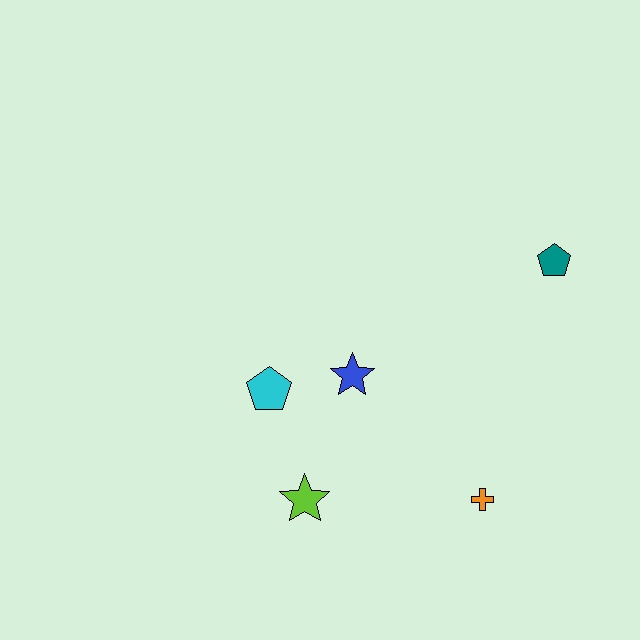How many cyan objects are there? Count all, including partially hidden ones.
There is 1 cyan object.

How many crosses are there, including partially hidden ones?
There is 1 cross.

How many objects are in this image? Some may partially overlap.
There are 5 objects.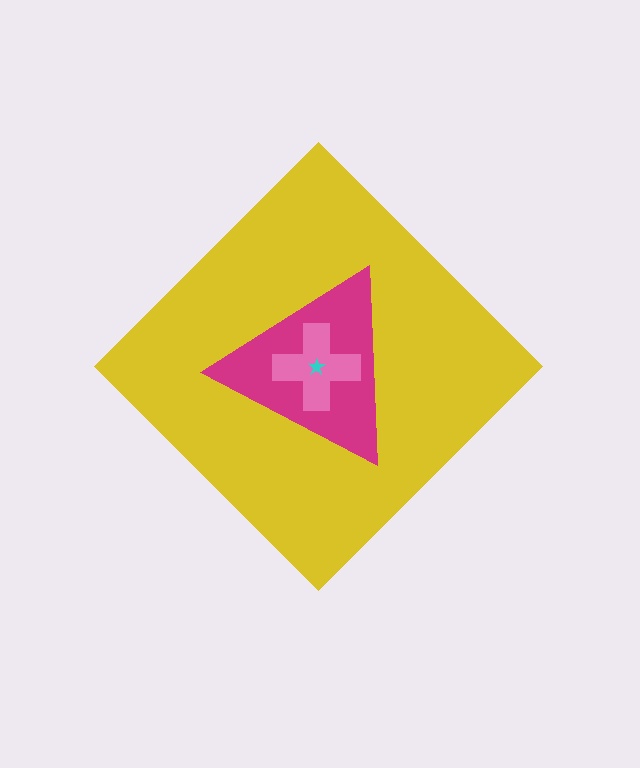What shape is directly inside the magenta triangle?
The pink cross.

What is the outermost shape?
The yellow diamond.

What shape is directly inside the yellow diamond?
The magenta triangle.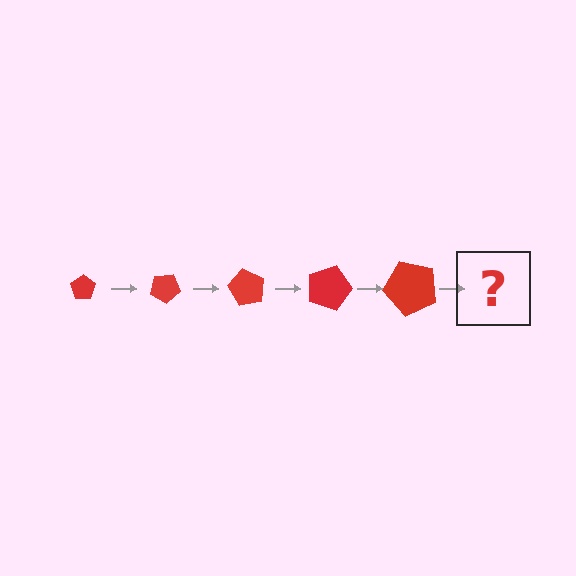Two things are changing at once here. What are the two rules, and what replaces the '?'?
The two rules are that the pentagon grows larger each step and it rotates 30 degrees each step. The '?' should be a pentagon, larger than the previous one and rotated 150 degrees from the start.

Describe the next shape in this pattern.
It should be a pentagon, larger than the previous one and rotated 150 degrees from the start.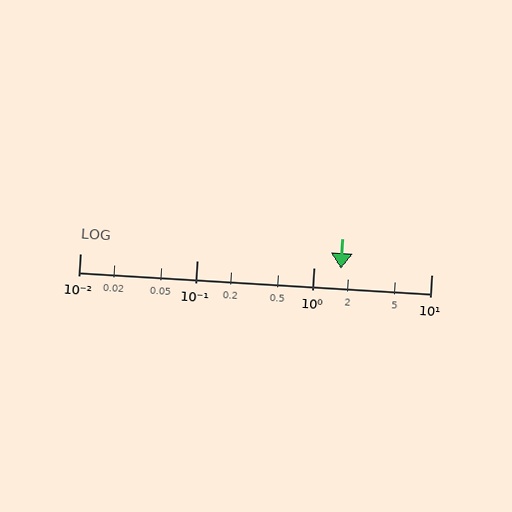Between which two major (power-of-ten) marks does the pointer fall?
The pointer is between 1 and 10.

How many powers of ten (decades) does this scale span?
The scale spans 3 decades, from 0.01 to 10.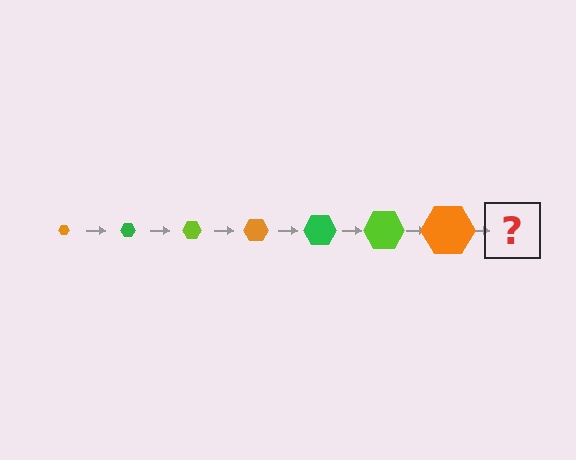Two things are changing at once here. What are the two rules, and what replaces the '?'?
The two rules are that the hexagon grows larger each step and the color cycles through orange, green, and lime. The '?' should be a green hexagon, larger than the previous one.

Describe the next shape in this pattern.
It should be a green hexagon, larger than the previous one.